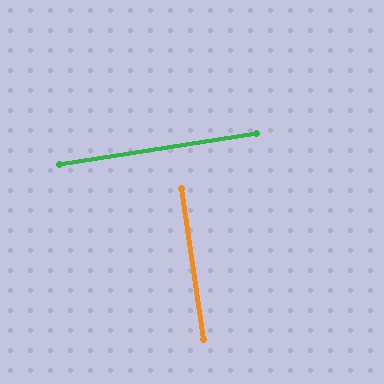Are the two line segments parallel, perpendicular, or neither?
Perpendicular — they meet at approximately 89°.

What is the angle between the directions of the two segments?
Approximately 89 degrees.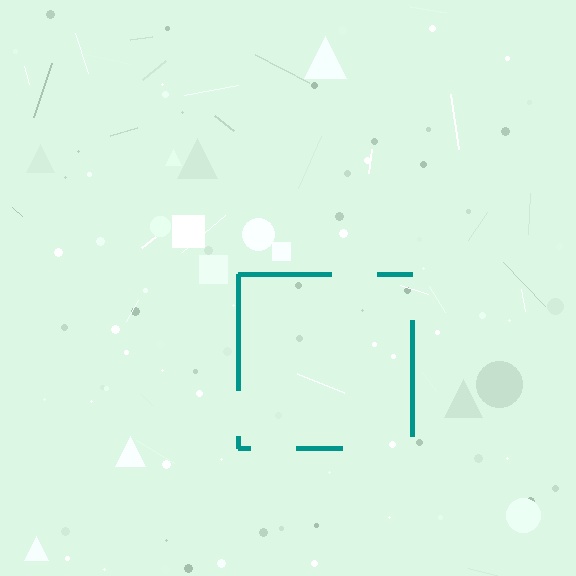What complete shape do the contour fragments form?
The contour fragments form a square.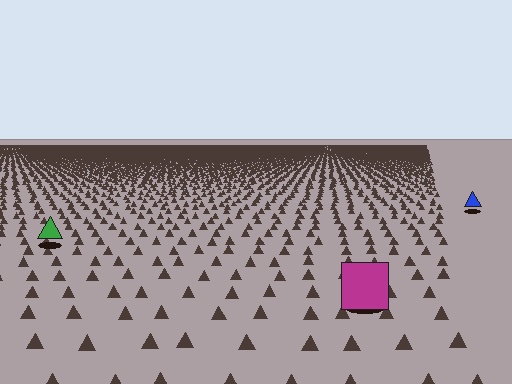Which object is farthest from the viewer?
The blue triangle is farthest from the viewer. It appears smaller and the ground texture around it is denser.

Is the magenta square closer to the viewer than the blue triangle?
Yes. The magenta square is closer — you can tell from the texture gradient: the ground texture is coarser near it.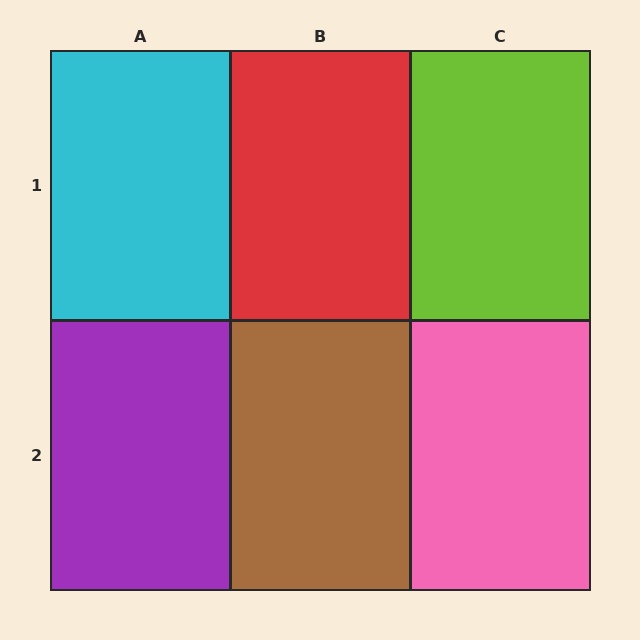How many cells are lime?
1 cell is lime.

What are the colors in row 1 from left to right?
Cyan, red, lime.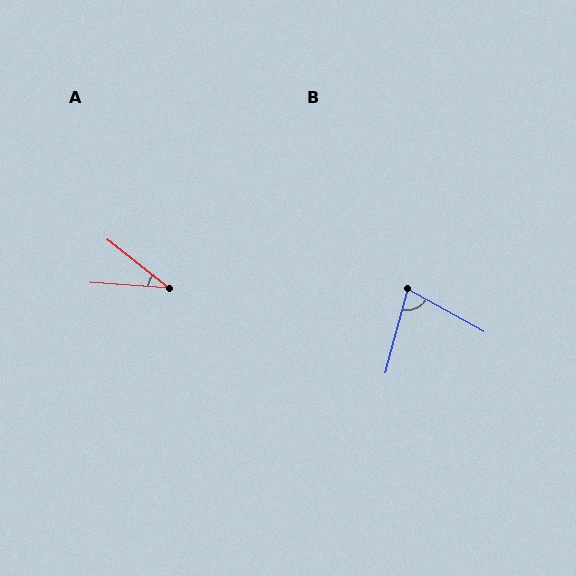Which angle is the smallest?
A, at approximately 34 degrees.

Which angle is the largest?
B, at approximately 75 degrees.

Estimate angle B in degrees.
Approximately 75 degrees.